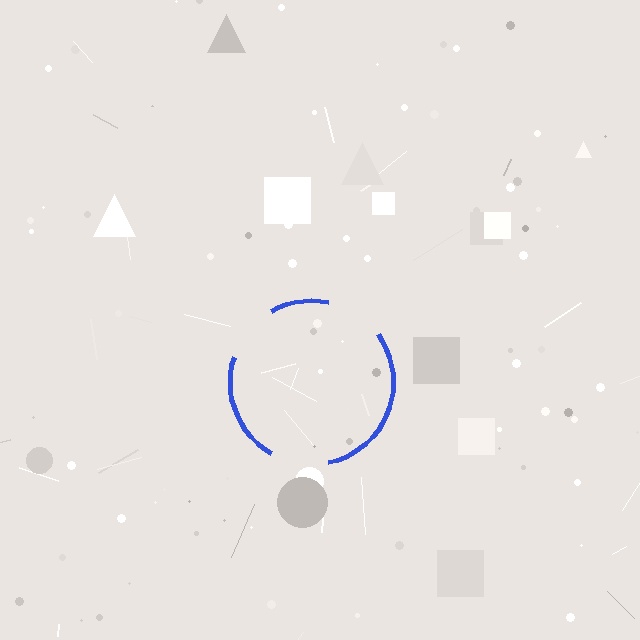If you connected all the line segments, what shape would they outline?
They would outline a circle.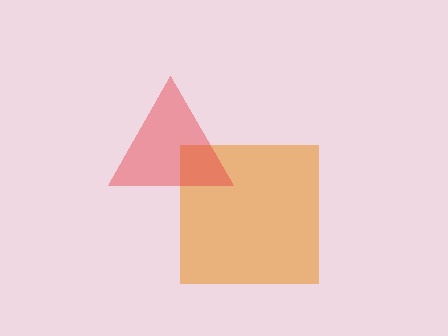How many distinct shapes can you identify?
There are 2 distinct shapes: an orange square, a red triangle.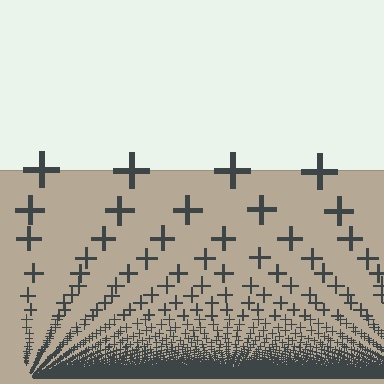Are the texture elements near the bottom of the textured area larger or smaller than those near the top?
Smaller. The gradient is inverted — elements near the bottom are smaller and denser.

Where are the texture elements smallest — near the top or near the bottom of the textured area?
Near the bottom.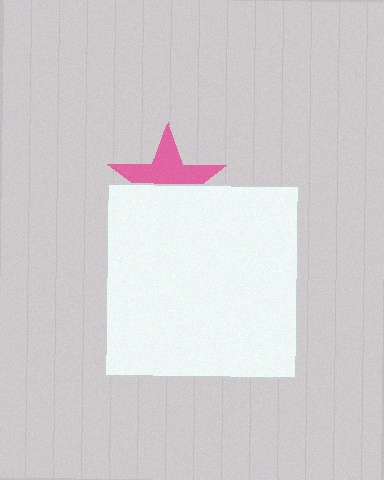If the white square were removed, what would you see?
You would see the complete pink star.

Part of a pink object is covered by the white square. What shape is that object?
It is a star.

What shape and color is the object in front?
The object in front is a white square.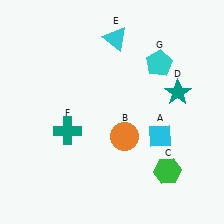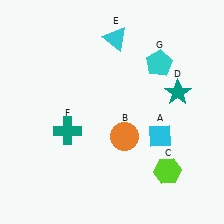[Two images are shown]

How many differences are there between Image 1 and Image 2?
There is 1 difference between the two images.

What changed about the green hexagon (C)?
In Image 1, C is green. In Image 2, it changed to lime.